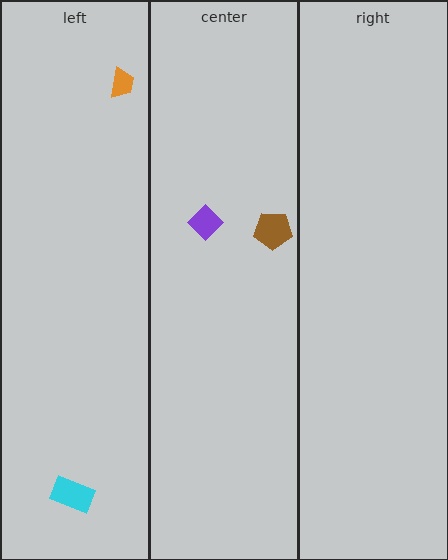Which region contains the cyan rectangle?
The left region.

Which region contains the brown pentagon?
The center region.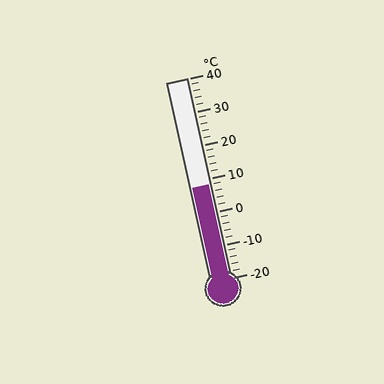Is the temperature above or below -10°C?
The temperature is above -10°C.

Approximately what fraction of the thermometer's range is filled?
The thermometer is filled to approximately 45% of its range.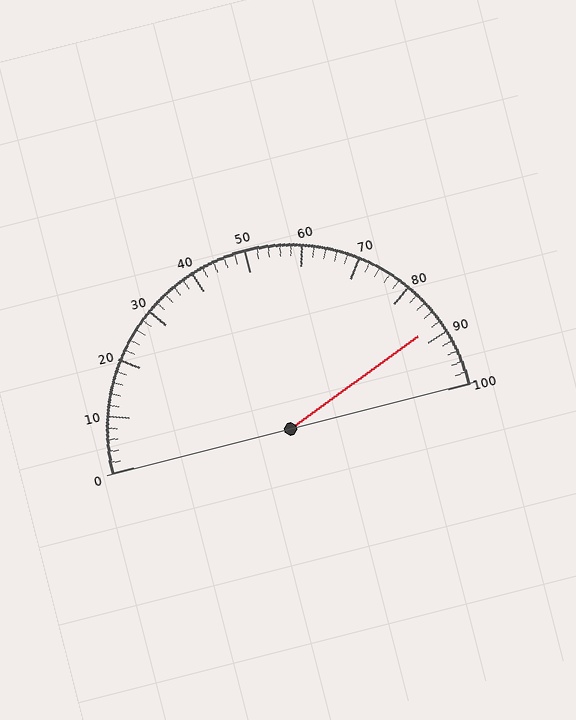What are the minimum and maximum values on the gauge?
The gauge ranges from 0 to 100.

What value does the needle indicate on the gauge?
The needle indicates approximately 88.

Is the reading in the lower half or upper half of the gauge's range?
The reading is in the upper half of the range (0 to 100).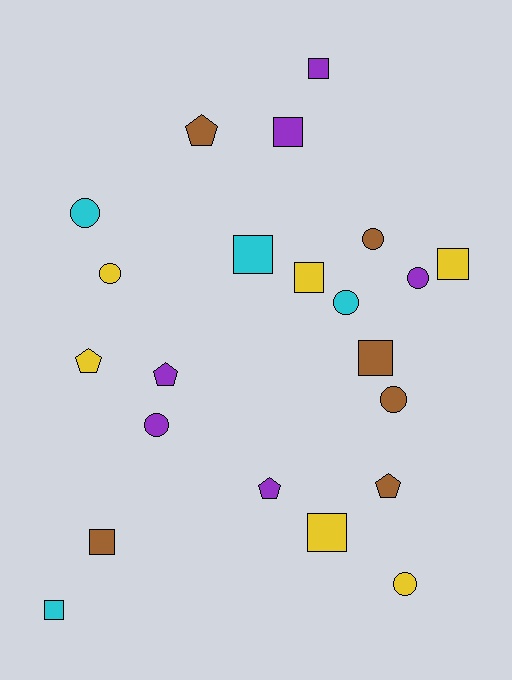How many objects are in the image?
There are 22 objects.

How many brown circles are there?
There are 2 brown circles.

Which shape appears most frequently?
Square, with 9 objects.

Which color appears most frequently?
Purple, with 6 objects.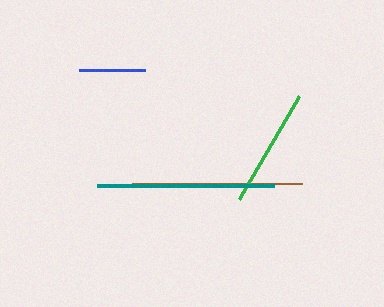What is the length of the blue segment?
The blue segment is approximately 66 pixels long.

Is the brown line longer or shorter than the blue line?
The brown line is longer than the blue line.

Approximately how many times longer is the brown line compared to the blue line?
The brown line is approximately 2.6 times the length of the blue line.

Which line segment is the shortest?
The blue line is the shortest at approximately 66 pixels.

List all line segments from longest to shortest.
From longest to shortest: teal, brown, green, blue.